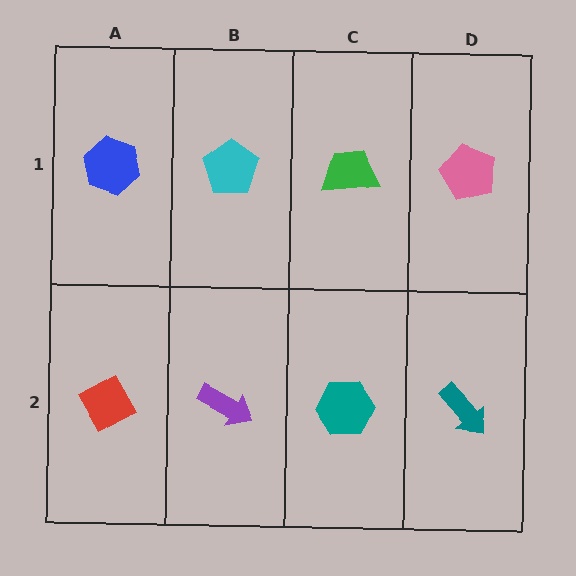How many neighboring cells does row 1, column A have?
2.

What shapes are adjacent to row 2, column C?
A green trapezoid (row 1, column C), a purple arrow (row 2, column B), a teal arrow (row 2, column D).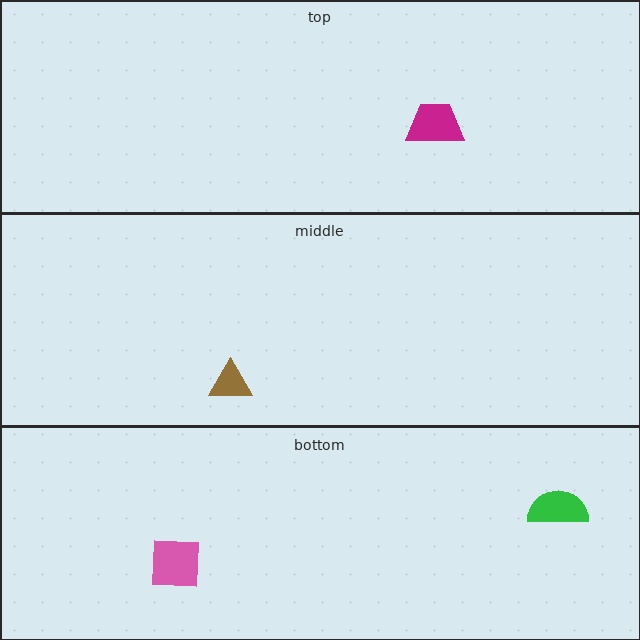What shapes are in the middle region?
The brown triangle.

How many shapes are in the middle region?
1.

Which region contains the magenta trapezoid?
The top region.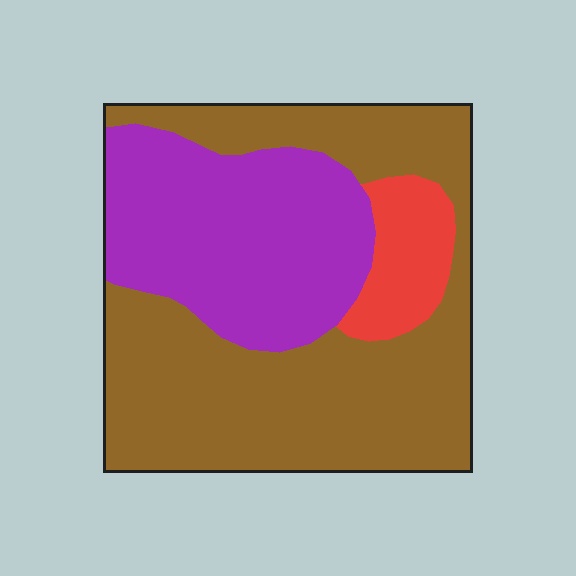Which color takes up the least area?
Red, at roughly 10%.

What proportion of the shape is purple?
Purple covers 34% of the shape.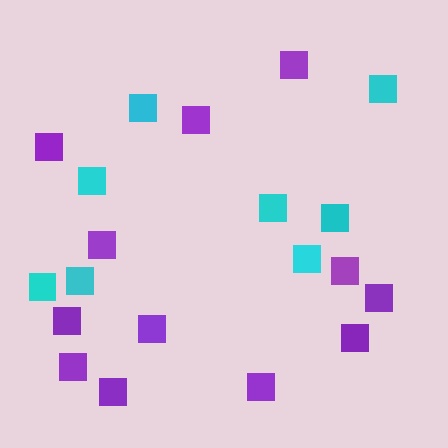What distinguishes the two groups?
There are 2 groups: one group of purple squares (12) and one group of cyan squares (8).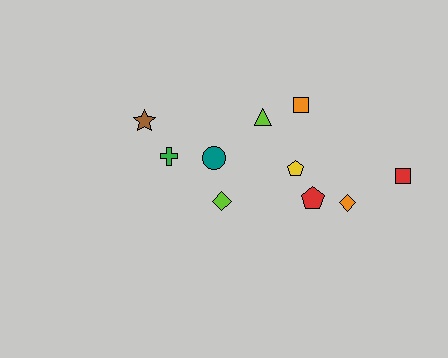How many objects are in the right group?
There are 6 objects.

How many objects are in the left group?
There are 4 objects.